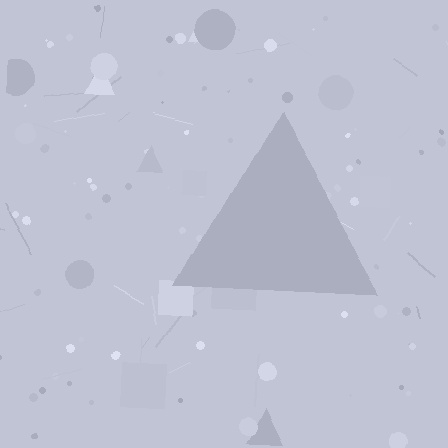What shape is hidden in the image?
A triangle is hidden in the image.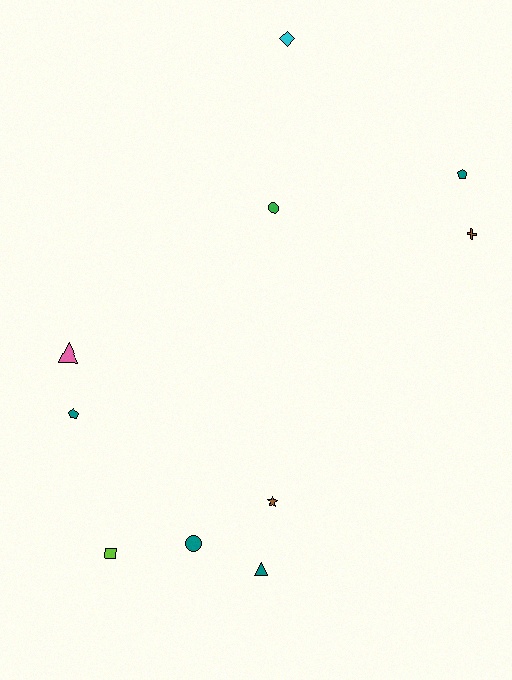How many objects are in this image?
There are 10 objects.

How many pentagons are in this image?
There are 2 pentagons.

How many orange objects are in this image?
There are no orange objects.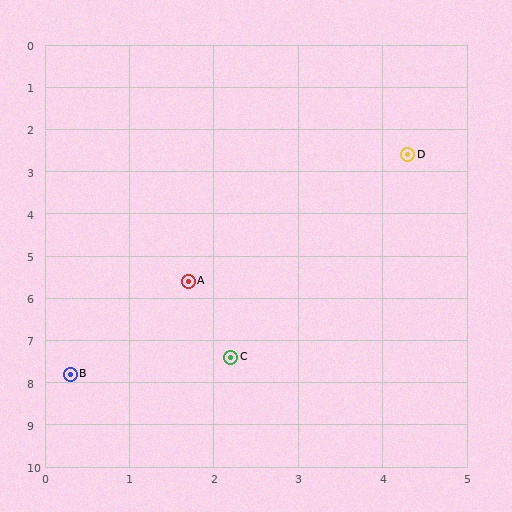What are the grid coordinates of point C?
Point C is at approximately (2.2, 7.4).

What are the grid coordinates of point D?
Point D is at approximately (4.3, 2.6).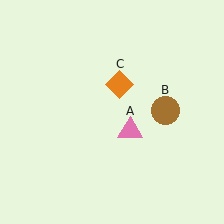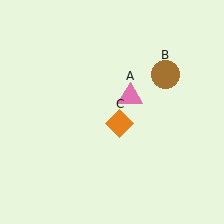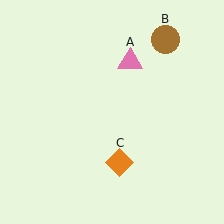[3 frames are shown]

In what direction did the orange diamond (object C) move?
The orange diamond (object C) moved down.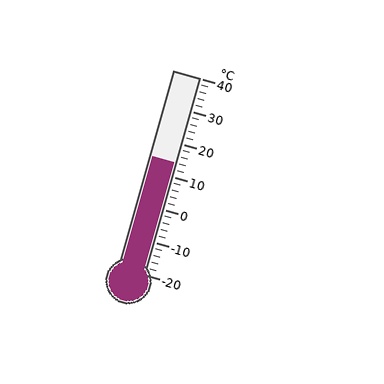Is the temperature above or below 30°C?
The temperature is below 30°C.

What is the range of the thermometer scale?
The thermometer scale ranges from -20°C to 40°C.